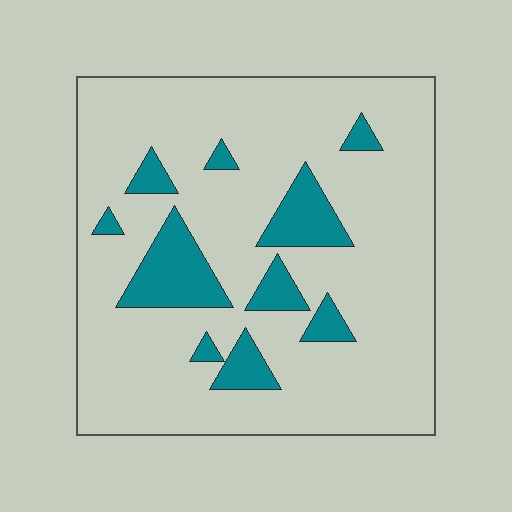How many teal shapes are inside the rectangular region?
10.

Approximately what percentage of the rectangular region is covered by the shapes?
Approximately 15%.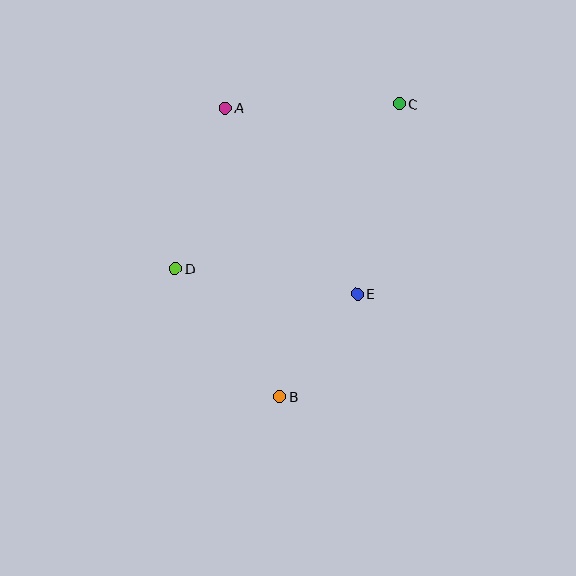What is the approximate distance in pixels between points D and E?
The distance between D and E is approximately 183 pixels.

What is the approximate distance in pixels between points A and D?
The distance between A and D is approximately 169 pixels.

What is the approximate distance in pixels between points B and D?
The distance between B and D is approximately 165 pixels.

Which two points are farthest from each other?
Points B and C are farthest from each other.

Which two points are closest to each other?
Points B and E are closest to each other.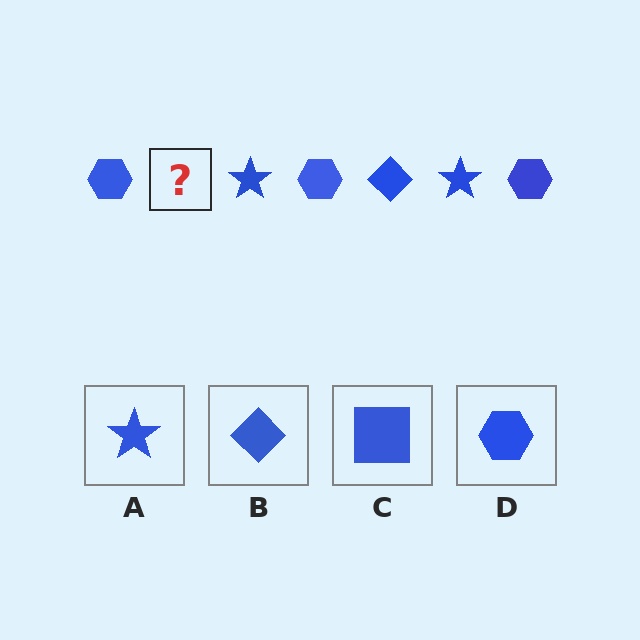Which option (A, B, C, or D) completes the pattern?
B.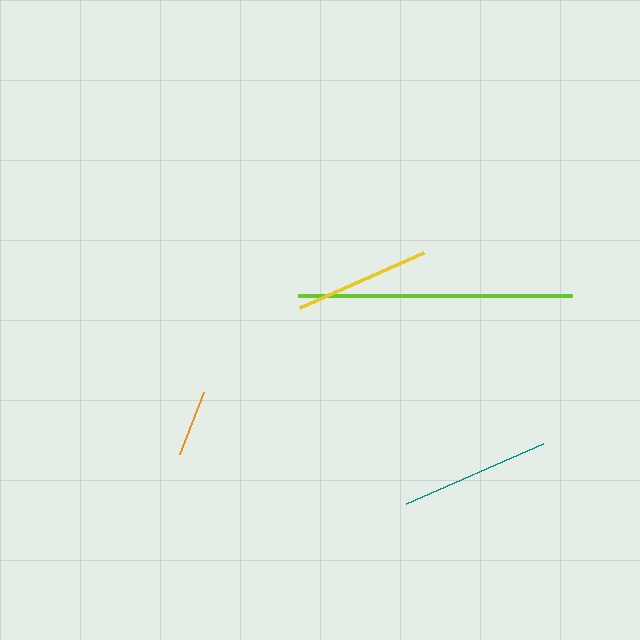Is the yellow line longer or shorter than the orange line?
The yellow line is longer than the orange line.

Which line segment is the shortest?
The orange line is the shortest at approximately 67 pixels.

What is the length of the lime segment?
The lime segment is approximately 274 pixels long.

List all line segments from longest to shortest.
From longest to shortest: lime, teal, yellow, orange.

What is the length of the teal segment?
The teal segment is approximately 150 pixels long.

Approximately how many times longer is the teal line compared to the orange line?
The teal line is approximately 2.2 times the length of the orange line.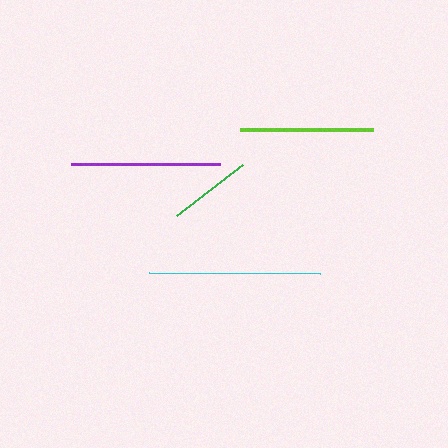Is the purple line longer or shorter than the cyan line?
The cyan line is longer than the purple line.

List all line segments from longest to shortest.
From longest to shortest: cyan, purple, lime, green.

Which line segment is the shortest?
The green line is the shortest at approximately 84 pixels.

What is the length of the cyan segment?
The cyan segment is approximately 171 pixels long.